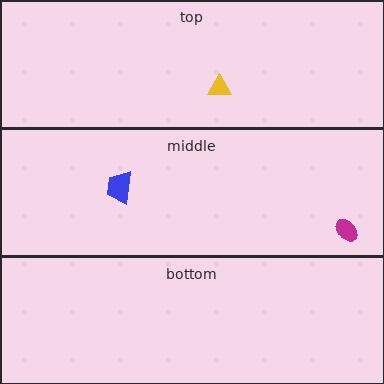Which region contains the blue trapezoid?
The middle region.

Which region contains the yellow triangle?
The top region.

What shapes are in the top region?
The yellow triangle.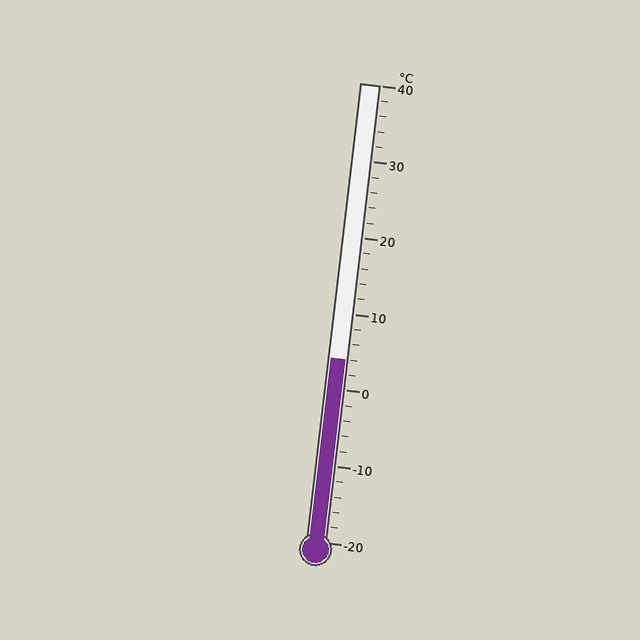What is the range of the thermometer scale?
The thermometer scale ranges from -20°C to 40°C.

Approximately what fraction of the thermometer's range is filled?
The thermometer is filled to approximately 40% of its range.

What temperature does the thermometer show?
The thermometer shows approximately 4°C.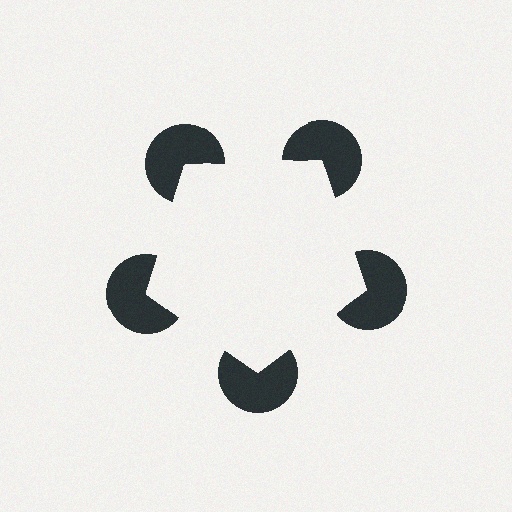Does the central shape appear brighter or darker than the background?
It typically appears slightly brighter than the background, even though no actual brightness change is drawn.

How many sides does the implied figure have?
5 sides.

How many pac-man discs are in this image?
There are 5 — one at each vertex of the illusory pentagon.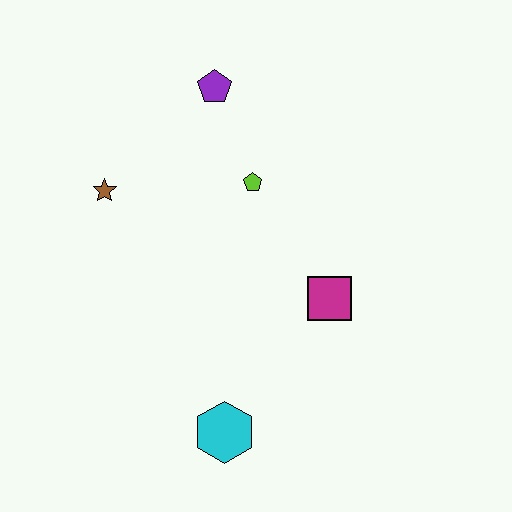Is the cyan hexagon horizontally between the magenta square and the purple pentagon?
Yes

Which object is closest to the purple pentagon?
The lime pentagon is closest to the purple pentagon.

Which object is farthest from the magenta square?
The brown star is farthest from the magenta square.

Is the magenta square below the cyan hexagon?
No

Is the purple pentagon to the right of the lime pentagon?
No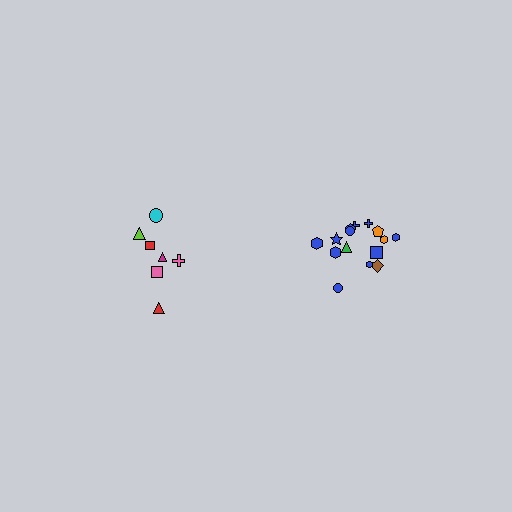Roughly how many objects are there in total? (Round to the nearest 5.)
Roughly 20 objects in total.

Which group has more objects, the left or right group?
The right group.